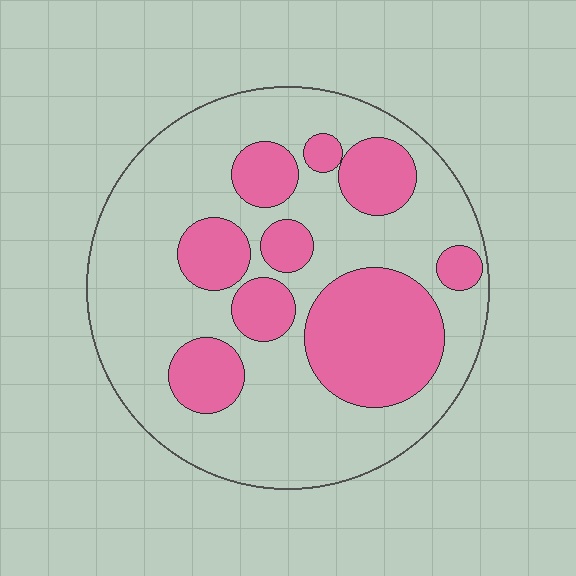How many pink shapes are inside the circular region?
9.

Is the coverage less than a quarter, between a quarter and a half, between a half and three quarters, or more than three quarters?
Between a quarter and a half.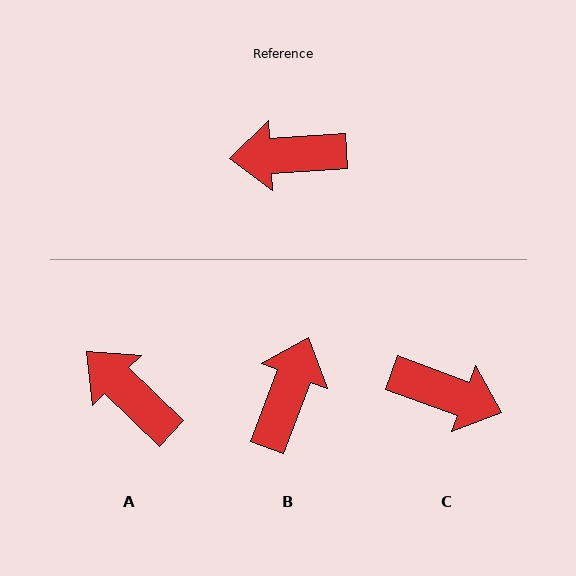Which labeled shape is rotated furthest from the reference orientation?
C, about 157 degrees away.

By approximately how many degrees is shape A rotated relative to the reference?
Approximately 47 degrees clockwise.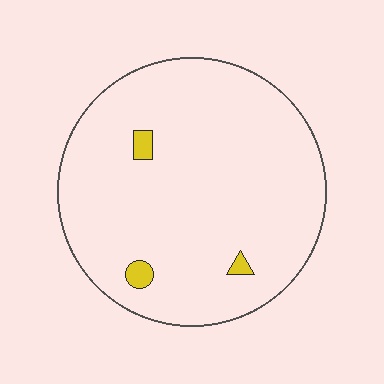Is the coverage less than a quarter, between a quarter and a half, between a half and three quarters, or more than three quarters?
Less than a quarter.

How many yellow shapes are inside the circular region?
3.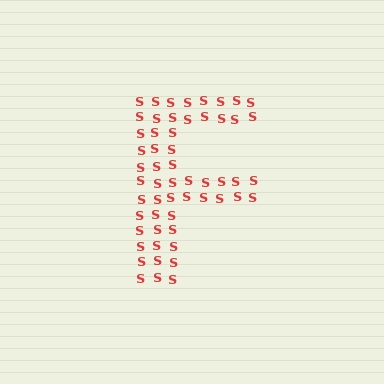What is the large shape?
The large shape is the letter F.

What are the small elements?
The small elements are letter S's.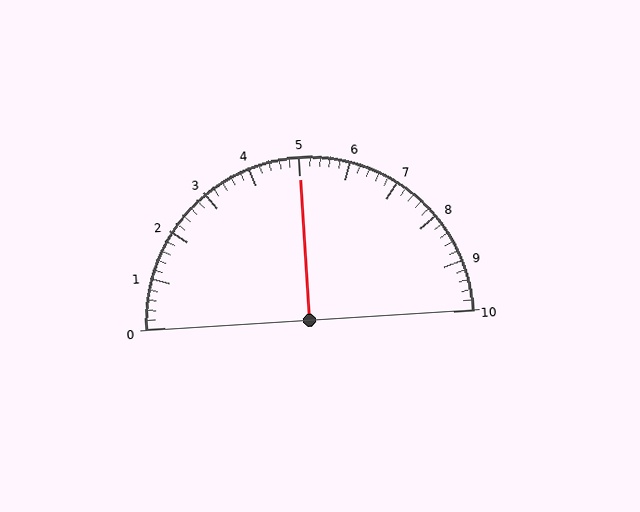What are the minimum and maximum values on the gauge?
The gauge ranges from 0 to 10.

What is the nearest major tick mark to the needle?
The nearest major tick mark is 5.